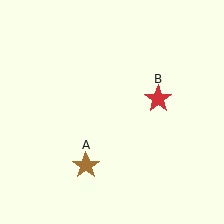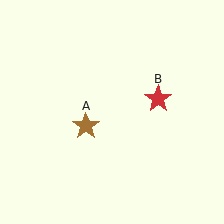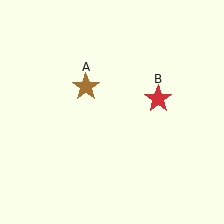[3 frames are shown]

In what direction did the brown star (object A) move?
The brown star (object A) moved up.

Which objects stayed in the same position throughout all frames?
Red star (object B) remained stationary.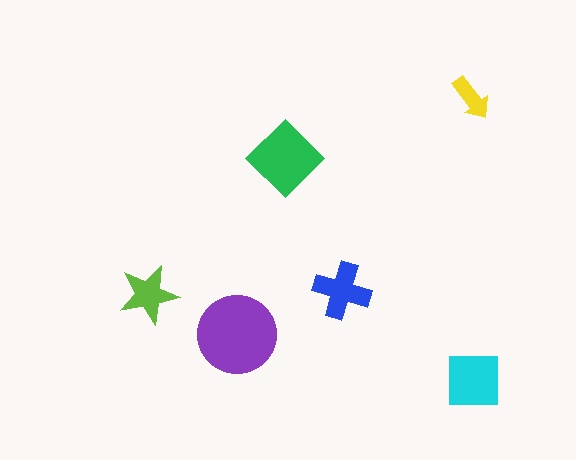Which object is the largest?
The purple circle.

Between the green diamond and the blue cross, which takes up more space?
The green diamond.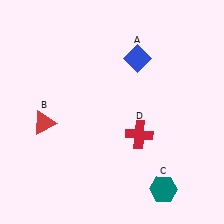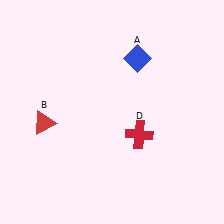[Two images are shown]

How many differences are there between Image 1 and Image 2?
There is 1 difference between the two images.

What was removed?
The teal hexagon (C) was removed in Image 2.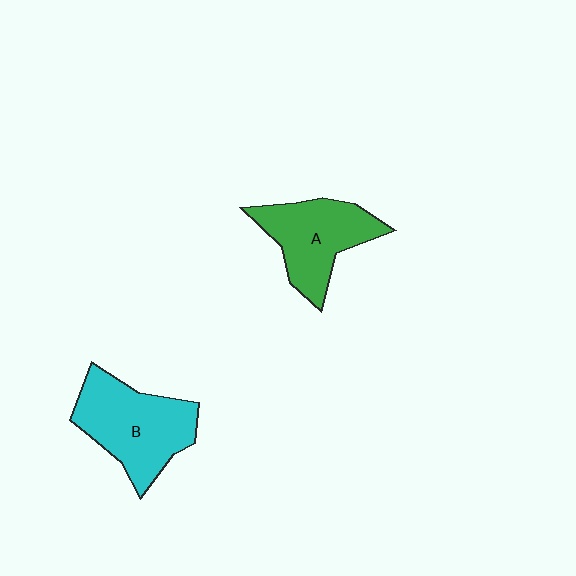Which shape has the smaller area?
Shape A (green).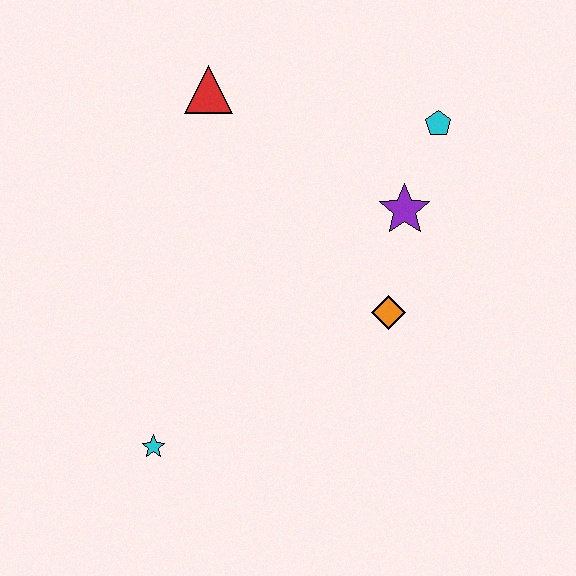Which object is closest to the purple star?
The cyan pentagon is closest to the purple star.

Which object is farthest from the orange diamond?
The red triangle is farthest from the orange diamond.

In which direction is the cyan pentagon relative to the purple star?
The cyan pentagon is above the purple star.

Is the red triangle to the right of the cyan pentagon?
No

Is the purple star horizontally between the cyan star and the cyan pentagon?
Yes